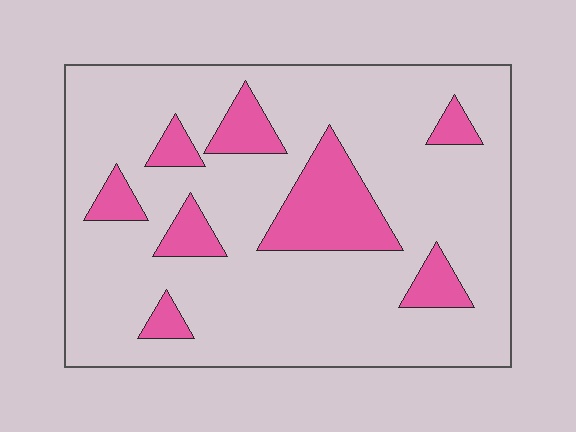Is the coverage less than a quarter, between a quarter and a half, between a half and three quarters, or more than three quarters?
Less than a quarter.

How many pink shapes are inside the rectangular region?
8.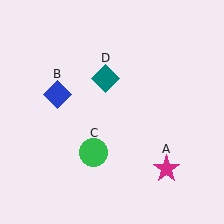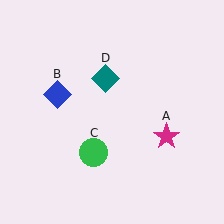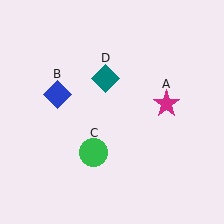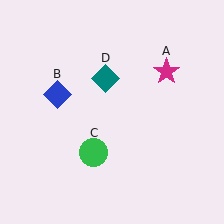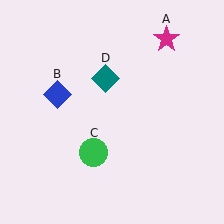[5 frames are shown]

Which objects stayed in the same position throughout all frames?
Blue diamond (object B) and green circle (object C) and teal diamond (object D) remained stationary.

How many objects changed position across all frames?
1 object changed position: magenta star (object A).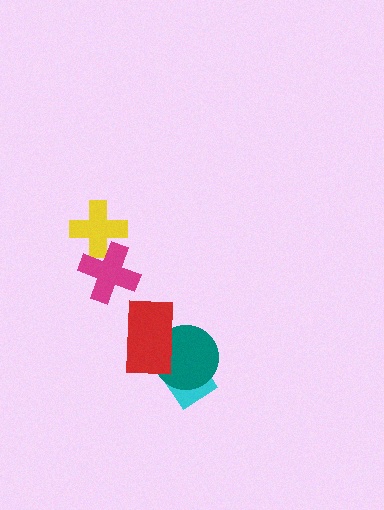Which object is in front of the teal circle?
The red rectangle is in front of the teal circle.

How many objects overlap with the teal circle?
2 objects overlap with the teal circle.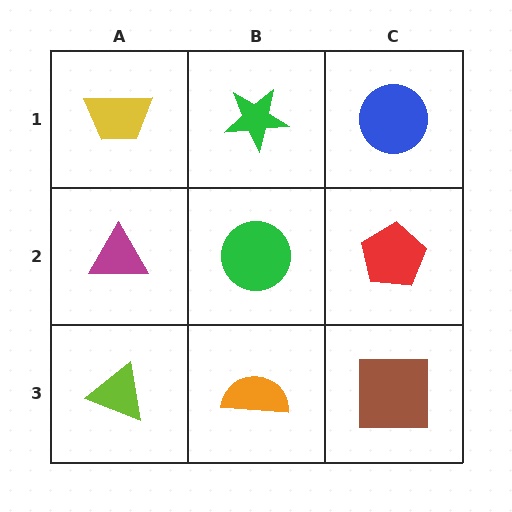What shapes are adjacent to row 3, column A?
A magenta triangle (row 2, column A), an orange semicircle (row 3, column B).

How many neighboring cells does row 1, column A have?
2.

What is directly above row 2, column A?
A yellow trapezoid.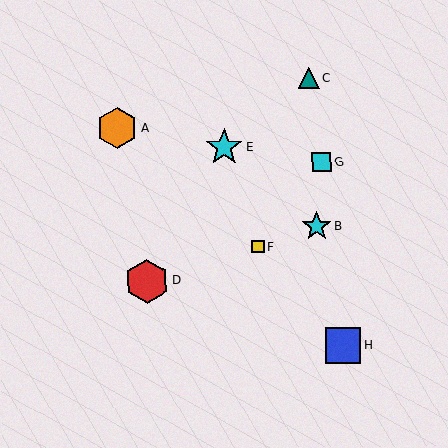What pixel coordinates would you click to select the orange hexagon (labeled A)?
Click at (117, 128) to select the orange hexagon A.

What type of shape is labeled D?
Shape D is a red hexagon.